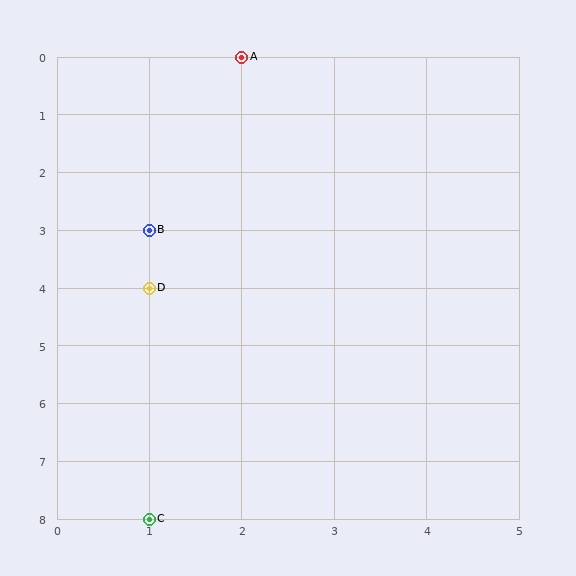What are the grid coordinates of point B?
Point B is at grid coordinates (1, 3).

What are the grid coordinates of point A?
Point A is at grid coordinates (2, 0).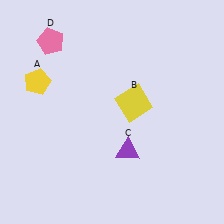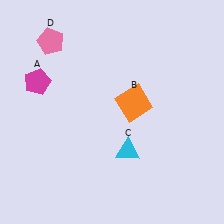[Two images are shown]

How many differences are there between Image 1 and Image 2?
There are 3 differences between the two images.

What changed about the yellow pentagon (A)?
In Image 1, A is yellow. In Image 2, it changed to magenta.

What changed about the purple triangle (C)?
In Image 1, C is purple. In Image 2, it changed to cyan.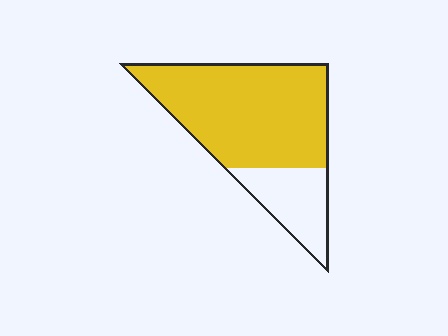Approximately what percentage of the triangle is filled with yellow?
Approximately 75%.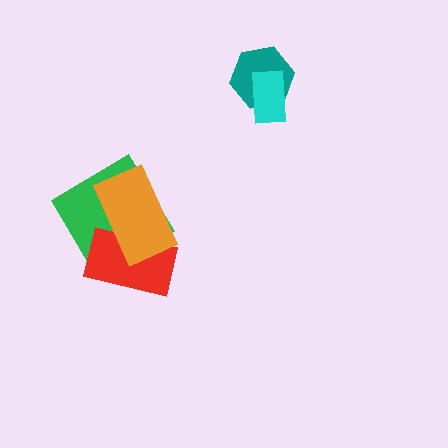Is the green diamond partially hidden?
Yes, it is partially covered by another shape.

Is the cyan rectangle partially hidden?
No, no other shape covers it.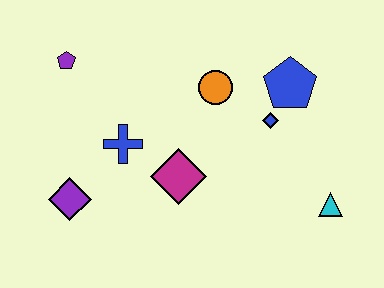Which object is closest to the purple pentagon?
The blue cross is closest to the purple pentagon.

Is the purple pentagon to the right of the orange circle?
No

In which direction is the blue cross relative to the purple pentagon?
The blue cross is below the purple pentagon.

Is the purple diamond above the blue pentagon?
No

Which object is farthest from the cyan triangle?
The purple pentagon is farthest from the cyan triangle.